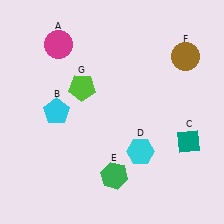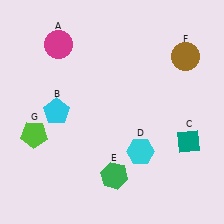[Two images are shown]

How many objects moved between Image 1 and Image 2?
1 object moved between the two images.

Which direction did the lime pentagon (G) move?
The lime pentagon (G) moved left.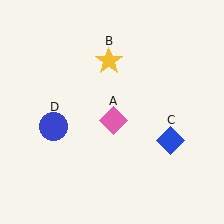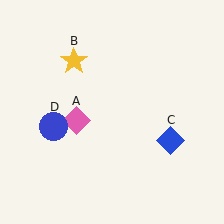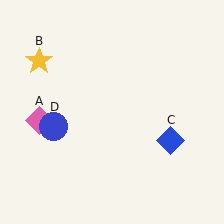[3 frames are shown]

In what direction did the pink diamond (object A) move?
The pink diamond (object A) moved left.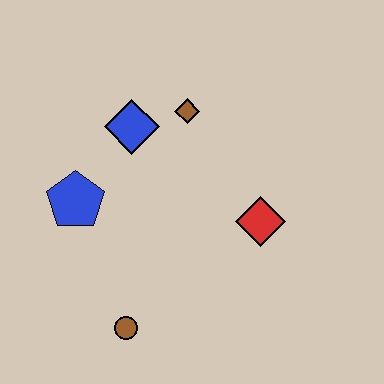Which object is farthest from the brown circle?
The brown diamond is farthest from the brown circle.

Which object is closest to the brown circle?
The blue pentagon is closest to the brown circle.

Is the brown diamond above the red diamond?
Yes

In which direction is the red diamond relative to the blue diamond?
The red diamond is to the right of the blue diamond.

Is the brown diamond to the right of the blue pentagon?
Yes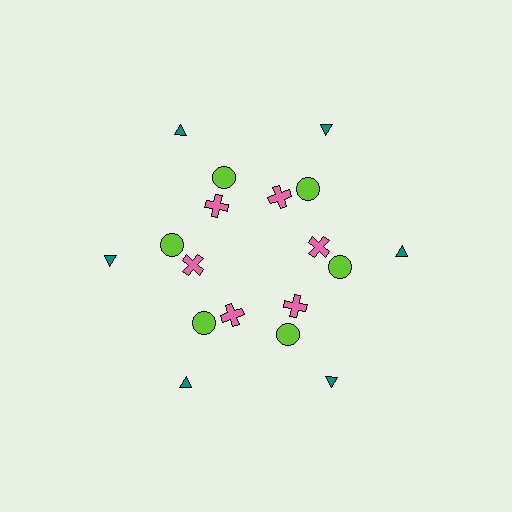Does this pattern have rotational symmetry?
Yes, this pattern has 6-fold rotational symmetry. It looks the same after rotating 60 degrees around the center.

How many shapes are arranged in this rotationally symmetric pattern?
There are 18 shapes, arranged in 6 groups of 3.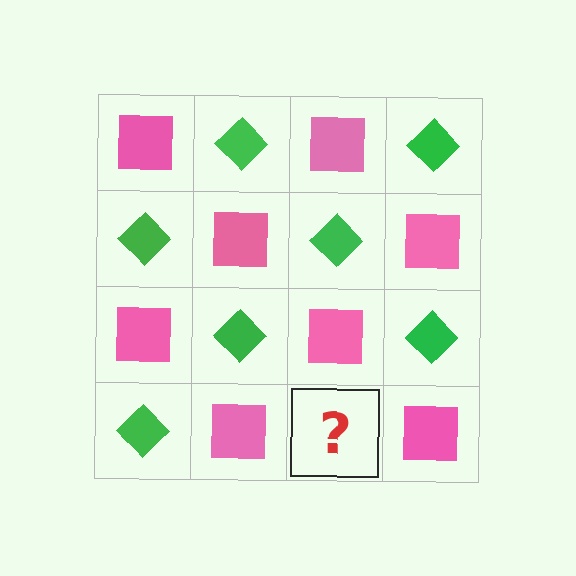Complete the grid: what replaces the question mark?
The question mark should be replaced with a green diamond.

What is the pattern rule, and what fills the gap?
The rule is that it alternates pink square and green diamond in a checkerboard pattern. The gap should be filled with a green diamond.